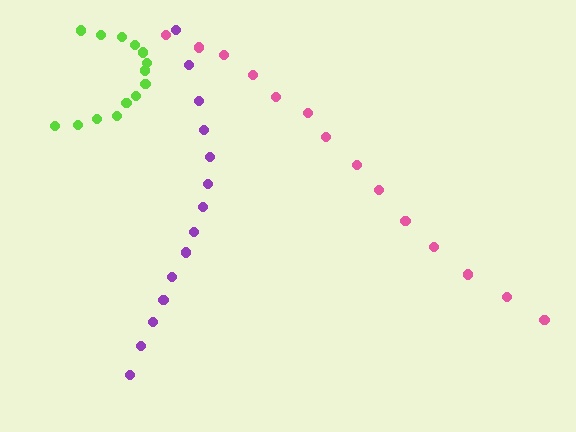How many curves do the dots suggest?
There are 3 distinct paths.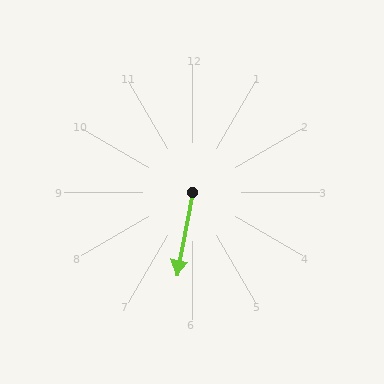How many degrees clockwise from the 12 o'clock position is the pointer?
Approximately 191 degrees.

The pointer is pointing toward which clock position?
Roughly 6 o'clock.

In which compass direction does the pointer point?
South.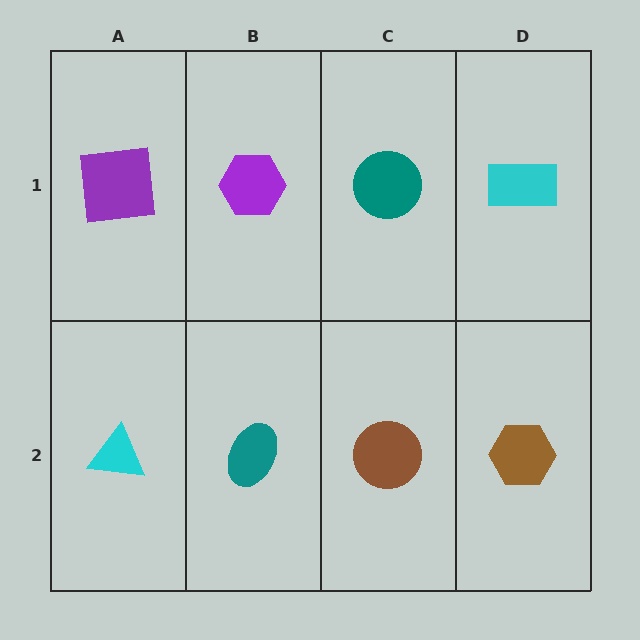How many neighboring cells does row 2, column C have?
3.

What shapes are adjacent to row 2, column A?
A purple square (row 1, column A), a teal ellipse (row 2, column B).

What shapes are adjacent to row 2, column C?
A teal circle (row 1, column C), a teal ellipse (row 2, column B), a brown hexagon (row 2, column D).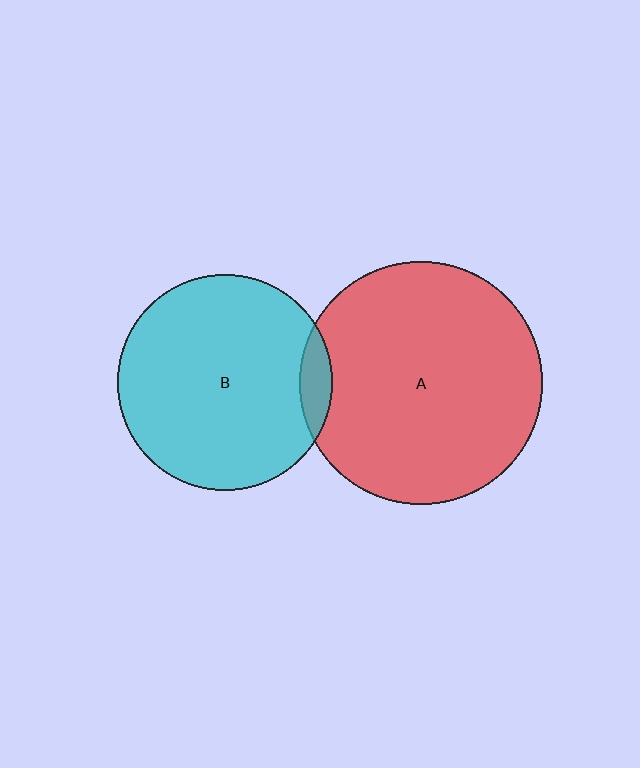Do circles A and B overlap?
Yes.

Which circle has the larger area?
Circle A (red).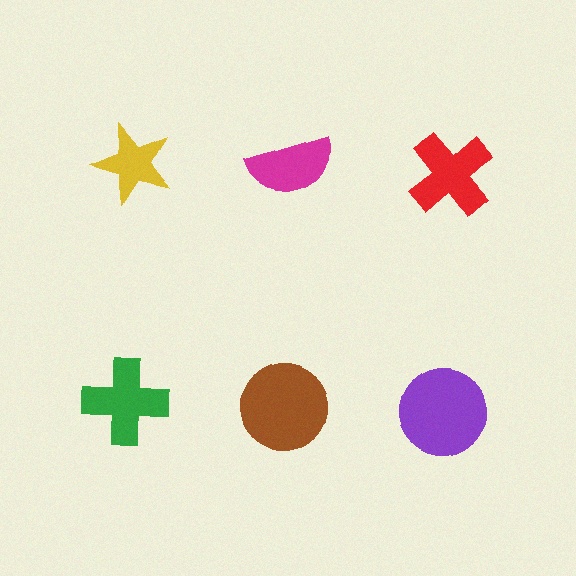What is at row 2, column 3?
A purple circle.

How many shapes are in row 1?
3 shapes.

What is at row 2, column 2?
A brown circle.